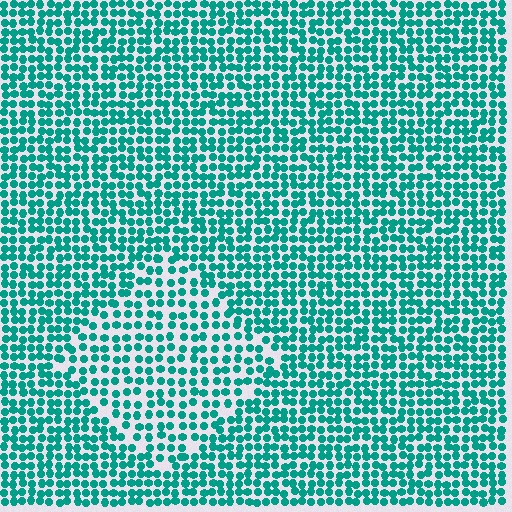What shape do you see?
I see a diamond.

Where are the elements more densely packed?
The elements are more densely packed outside the diamond boundary.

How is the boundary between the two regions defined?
The boundary is defined by a change in element density (approximately 1.5x ratio). All elements are the same color, size, and shape.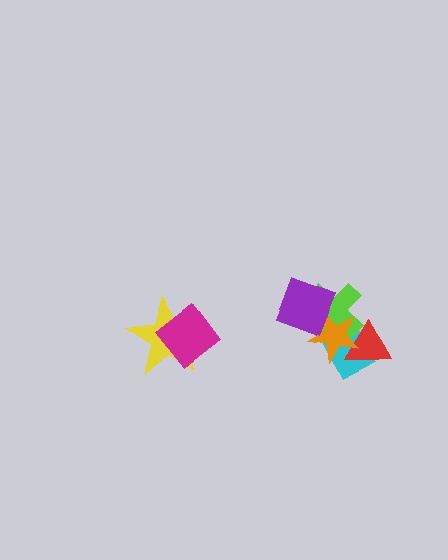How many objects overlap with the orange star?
4 objects overlap with the orange star.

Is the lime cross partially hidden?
Yes, it is partially covered by another shape.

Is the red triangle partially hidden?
Yes, it is partially covered by another shape.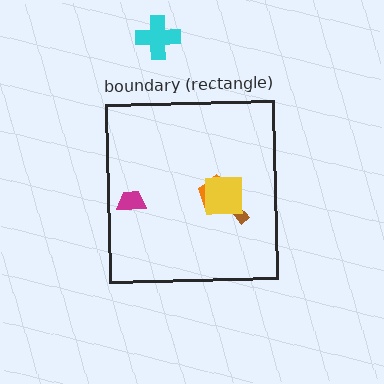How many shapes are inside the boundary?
4 inside, 1 outside.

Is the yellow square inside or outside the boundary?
Inside.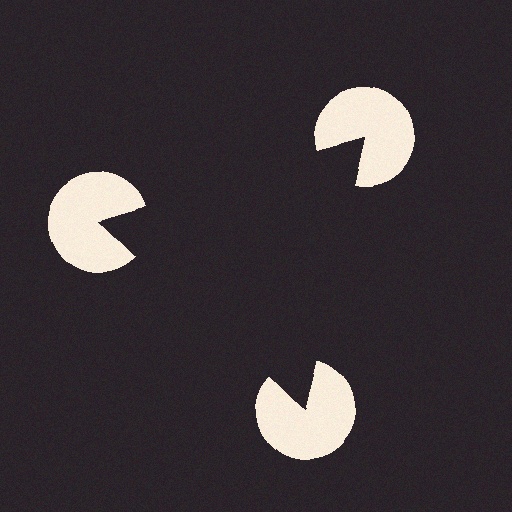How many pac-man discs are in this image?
There are 3 — one at each vertex of the illusory triangle.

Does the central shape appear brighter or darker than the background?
It typically appears slightly darker than the background, even though no actual brightness change is drawn.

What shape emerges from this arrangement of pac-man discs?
An illusory triangle — its edges are inferred from the aligned wedge cuts in the pac-man discs, not physically drawn.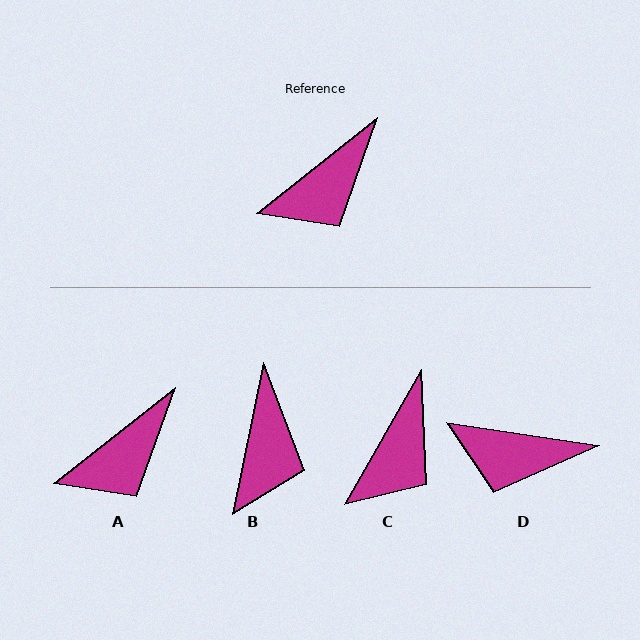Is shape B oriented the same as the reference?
No, it is off by about 40 degrees.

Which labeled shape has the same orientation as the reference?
A.